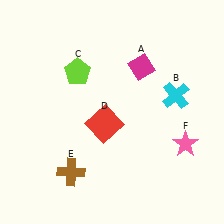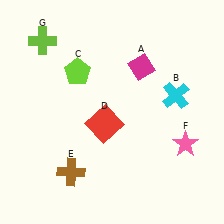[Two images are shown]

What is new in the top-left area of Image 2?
A lime cross (G) was added in the top-left area of Image 2.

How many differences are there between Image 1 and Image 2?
There is 1 difference between the two images.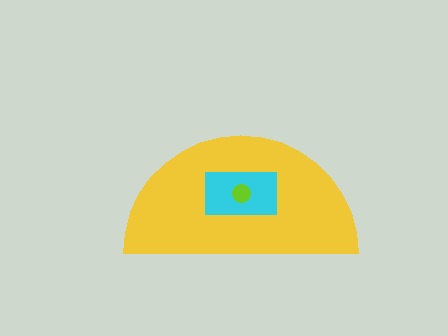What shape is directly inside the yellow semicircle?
The cyan rectangle.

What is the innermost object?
The lime circle.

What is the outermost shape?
The yellow semicircle.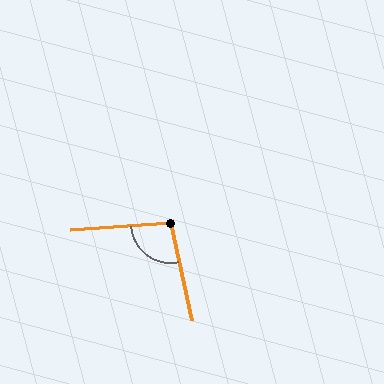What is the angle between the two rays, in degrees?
Approximately 98 degrees.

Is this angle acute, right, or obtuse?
It is obtuse.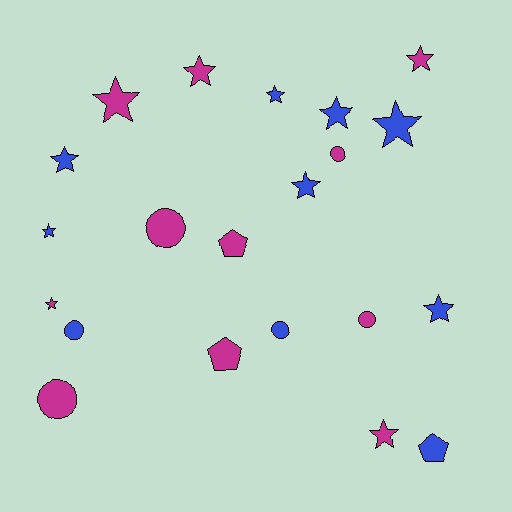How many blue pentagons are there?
There is 1 blue pentagon.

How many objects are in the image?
There are 21 objects.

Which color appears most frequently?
Magenta, with 11 objects.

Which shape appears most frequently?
Star, with 12 objects.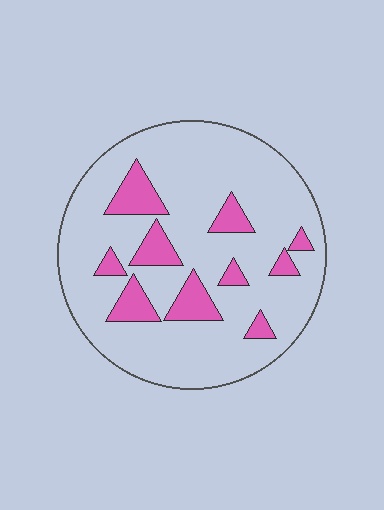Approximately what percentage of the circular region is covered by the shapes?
Approximately 15%.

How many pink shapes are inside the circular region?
10.